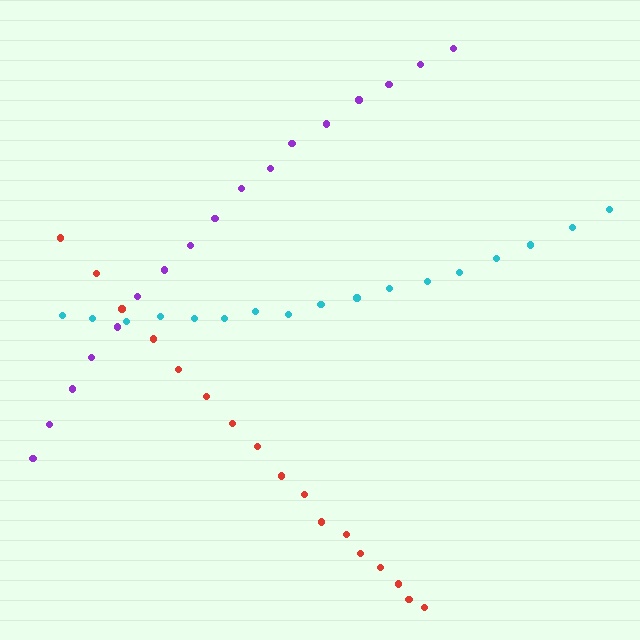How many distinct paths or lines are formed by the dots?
There are 3 distinct paths.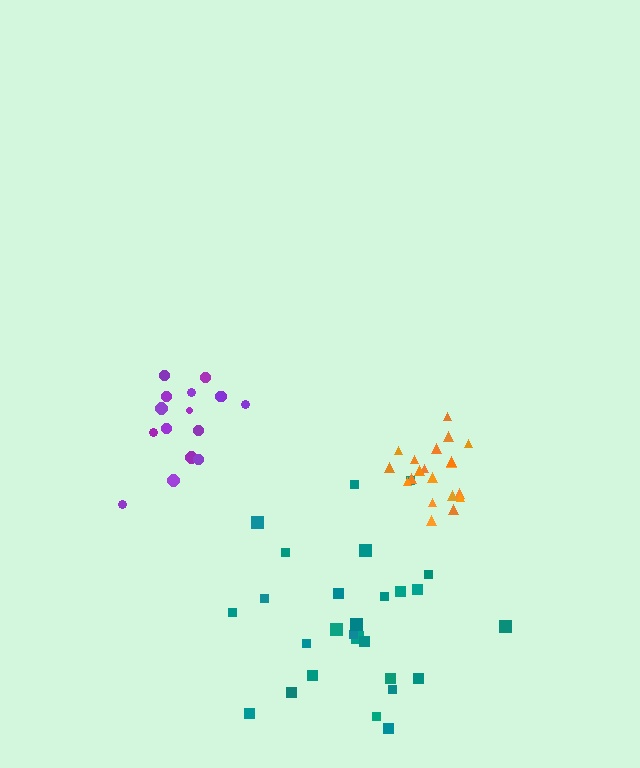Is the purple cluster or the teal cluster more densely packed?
Purple.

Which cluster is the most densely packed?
Orange.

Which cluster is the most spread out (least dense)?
Teal.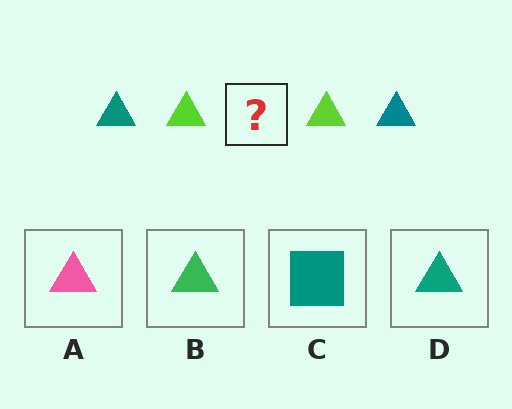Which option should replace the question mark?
Option D.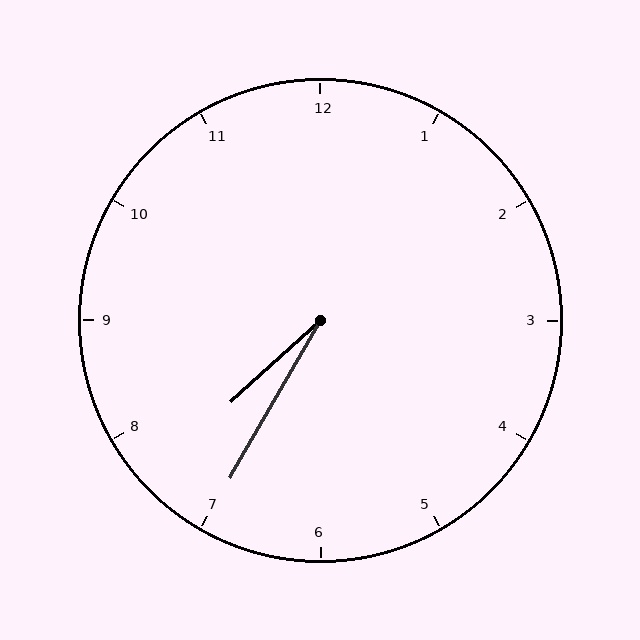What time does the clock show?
7:35.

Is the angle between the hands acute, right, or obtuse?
It is acute.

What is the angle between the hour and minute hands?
Approximately 18 degrees.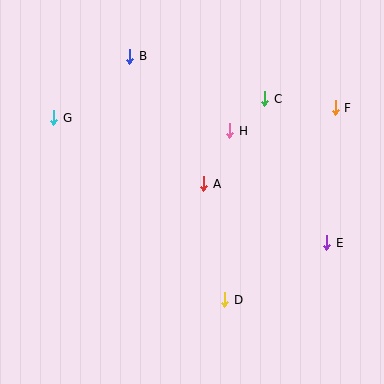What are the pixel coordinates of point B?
Point B is at (130, 56).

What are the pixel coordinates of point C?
Point C is at (265, 99).